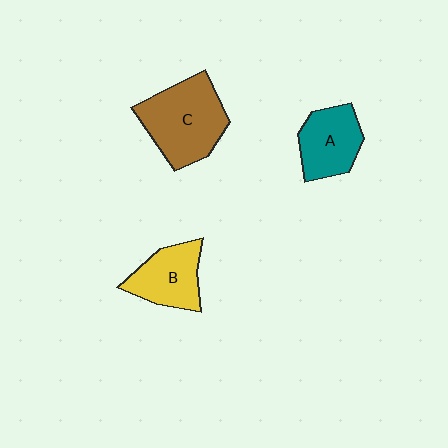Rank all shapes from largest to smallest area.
From largest to smallest: C (brown), A (teal), B (yellow).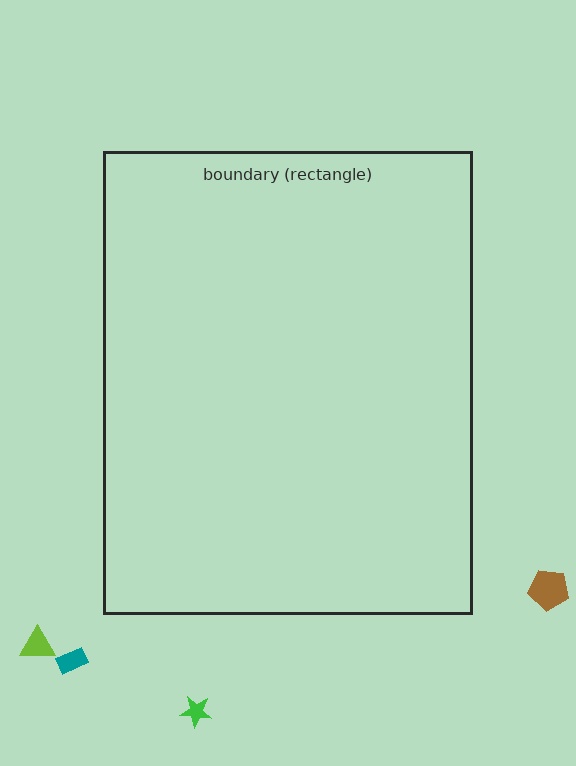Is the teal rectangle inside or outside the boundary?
Outside.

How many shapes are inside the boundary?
0 inside, 4 outside.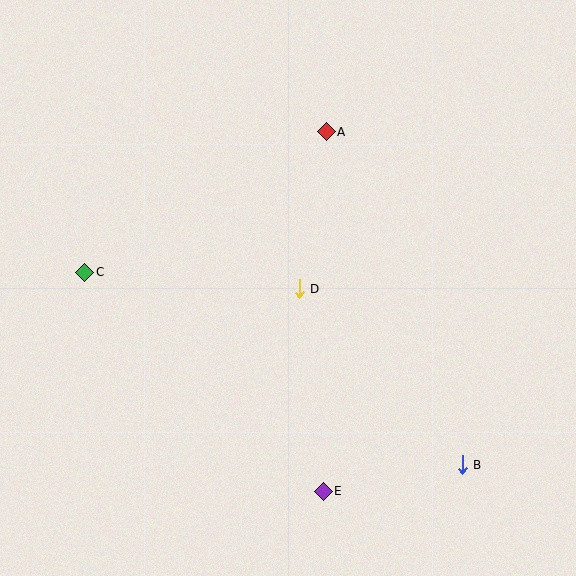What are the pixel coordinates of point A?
Point A is at (326, 132).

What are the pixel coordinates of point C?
Point C is at (85, 272).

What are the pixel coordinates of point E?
Point E is at (323, 491).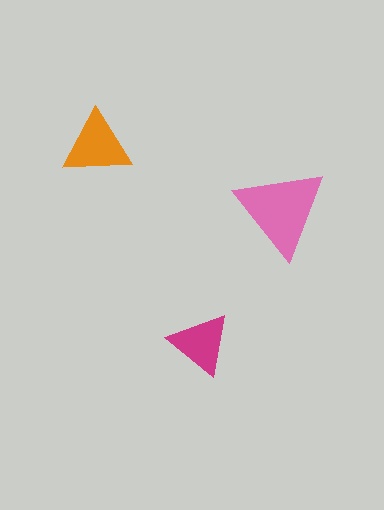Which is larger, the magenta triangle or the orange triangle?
The orange one.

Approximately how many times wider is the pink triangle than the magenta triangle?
About 1.5 times wider.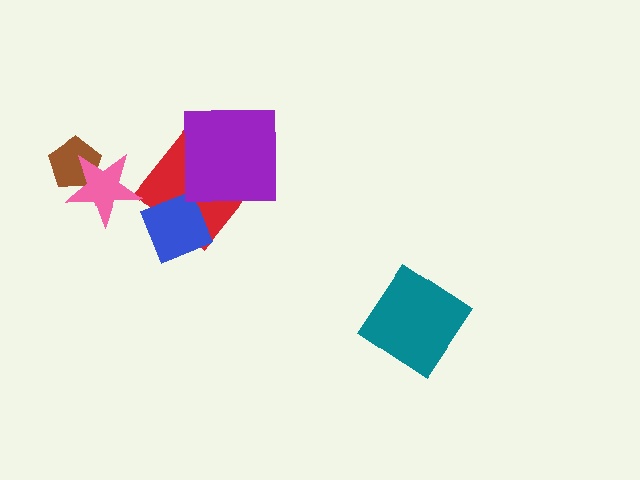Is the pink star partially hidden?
No, no other shape covers it.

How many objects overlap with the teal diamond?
0 objects overlap with the teal diamond.